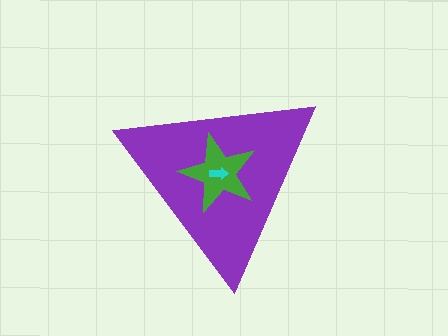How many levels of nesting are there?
3.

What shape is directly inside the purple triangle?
The green star.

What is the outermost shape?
The purple triangle.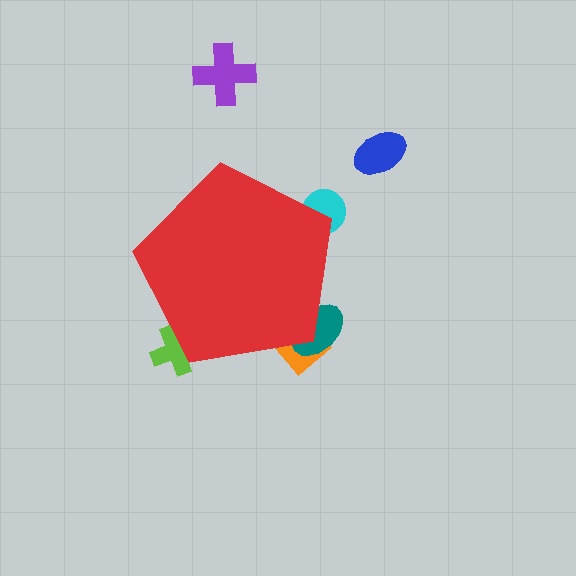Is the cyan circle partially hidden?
Yes, the cyan circle is partially hidden behind the red pentagon.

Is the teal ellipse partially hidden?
Yes, the teal ellipse is partially hidden behind the red pentagon.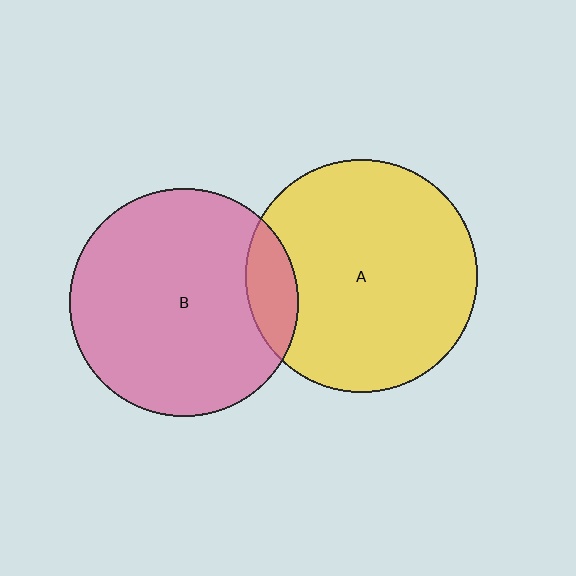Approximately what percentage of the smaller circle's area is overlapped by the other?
Approximately 10%.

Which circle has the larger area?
Circle A (yellow).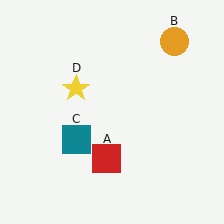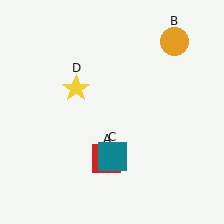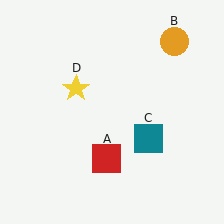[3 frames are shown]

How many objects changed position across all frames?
1 object changed position: teal square (object C).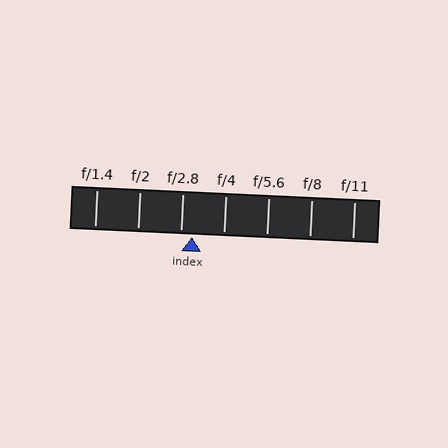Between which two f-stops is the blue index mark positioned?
The index mark is between f/2.8 and f/4.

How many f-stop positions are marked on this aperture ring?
There are 7 f-stop positions marked.